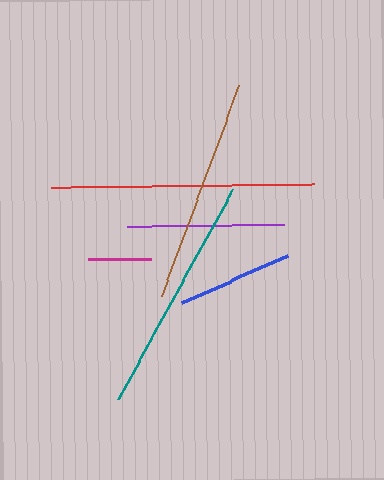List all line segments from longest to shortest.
From longest to shortest: red, teal, brown, purple, blue, magenta.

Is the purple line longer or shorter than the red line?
The red line is longer than the purple line.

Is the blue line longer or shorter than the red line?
The red line is longer than the blue line.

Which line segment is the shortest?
The magenta line is the shortest at approximately 62 pixels.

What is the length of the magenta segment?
The magenta segment is approximately 62 pixels long.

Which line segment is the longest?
The red line is the longest at approximately 263 pixels.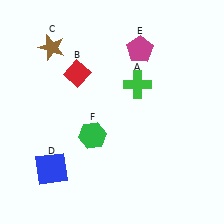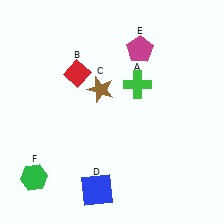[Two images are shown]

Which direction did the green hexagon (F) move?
The green hexagon (F) moved left.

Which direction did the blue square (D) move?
The blue square (D) moved right.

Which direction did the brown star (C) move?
The brown star (C) moved right.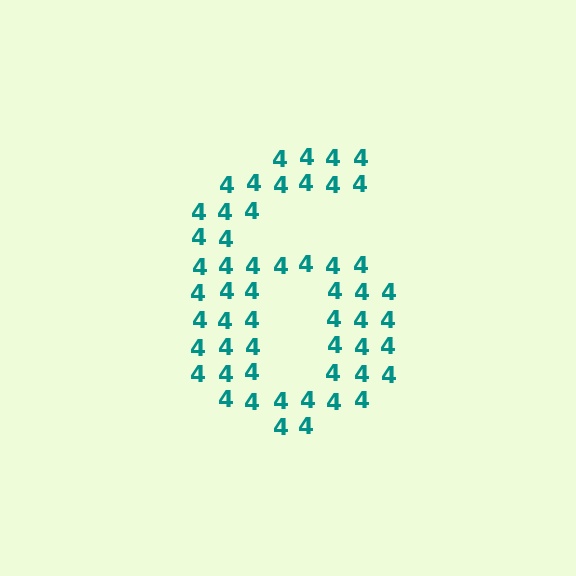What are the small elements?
The small elements are digit 4's.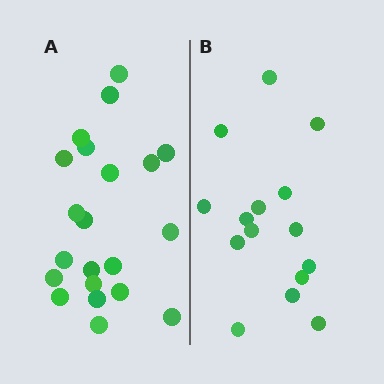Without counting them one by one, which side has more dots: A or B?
Region A (the left region) has more dots.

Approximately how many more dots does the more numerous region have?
Region A has about 6 more dots than region B.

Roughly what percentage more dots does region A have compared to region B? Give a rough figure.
About 40% more.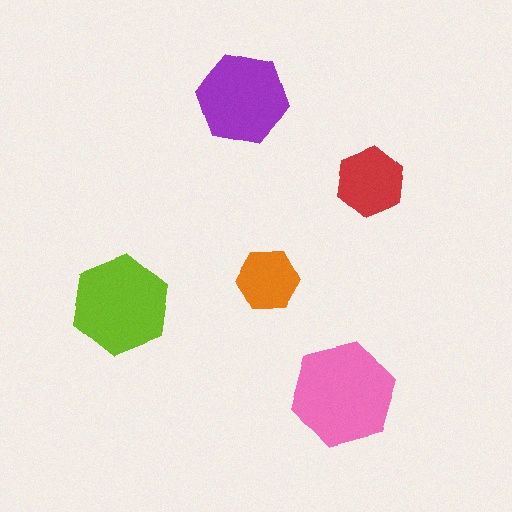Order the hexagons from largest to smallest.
the pink one, the lime one, the purple one, the red one, the orange one.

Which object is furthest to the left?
The lime hexagon is leftmost.